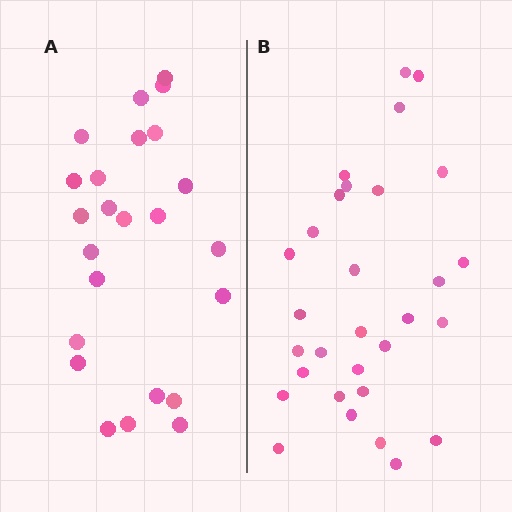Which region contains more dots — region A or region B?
Region B (the right region) has more dots.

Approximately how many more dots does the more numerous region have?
Region B has about 6 more dots than region A.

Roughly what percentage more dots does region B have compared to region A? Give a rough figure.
About 25% more.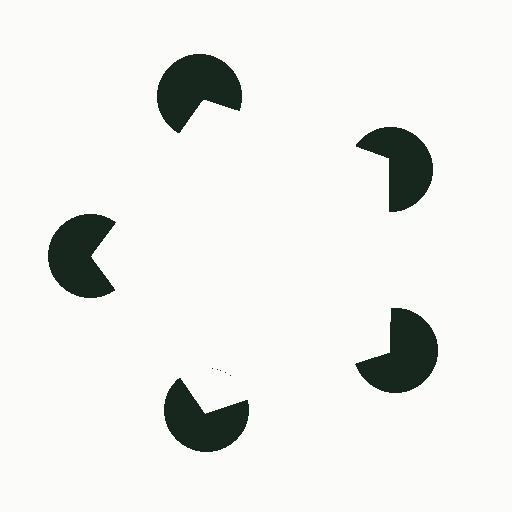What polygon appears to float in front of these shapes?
An illusory pentagon — its edges are inferred from the aligned wedge cuts in the pac-man discs, not physically drawn.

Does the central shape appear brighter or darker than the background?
It typically appears slightly brighter than the background, even though no actual brightness change is drawn.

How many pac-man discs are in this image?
There are 5 — one at each vertex of the illusory pentagon.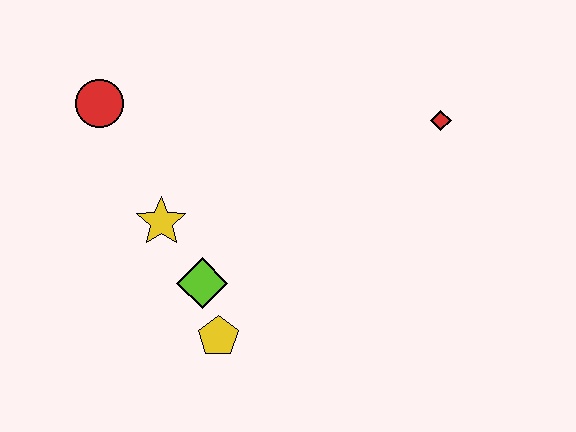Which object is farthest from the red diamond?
The red circle is farthest from the red diamond.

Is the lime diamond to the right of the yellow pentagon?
No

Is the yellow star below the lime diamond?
No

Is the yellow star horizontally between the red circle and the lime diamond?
Yes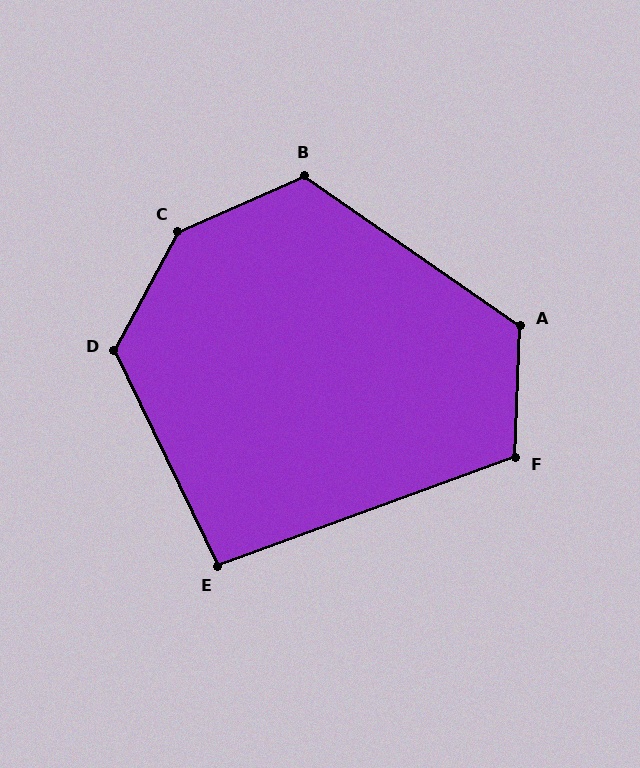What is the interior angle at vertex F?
Approximately 112 degrees (obtuse).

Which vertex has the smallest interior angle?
E, at approximately 96 degrees.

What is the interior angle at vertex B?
Approximately 122 degrees (obtuse).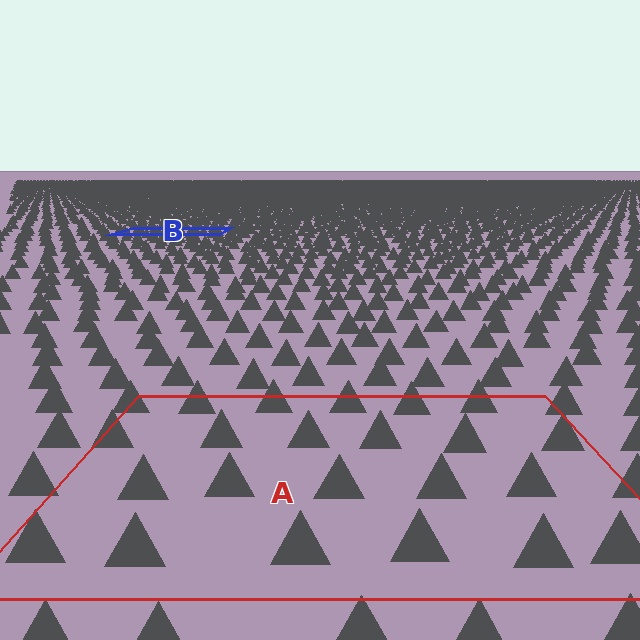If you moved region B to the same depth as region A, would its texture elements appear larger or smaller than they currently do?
They would appear larger. At a closer depth, the same texture elements are projected at a bigger on-screen size.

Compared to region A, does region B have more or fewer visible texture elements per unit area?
Region B has more texture elements per unit area — they are packed more densely because it is farther away.